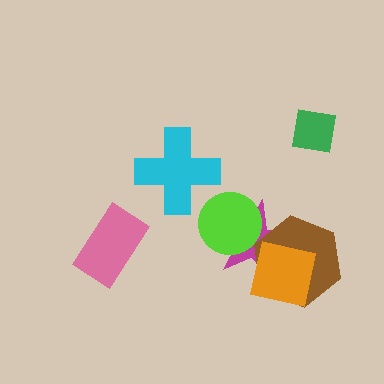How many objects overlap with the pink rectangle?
0 objects overlap with the pink rectangle.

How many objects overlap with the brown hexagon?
2 objects overlap with the brown hexagon.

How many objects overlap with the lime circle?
1 object overlaps with the lime circle.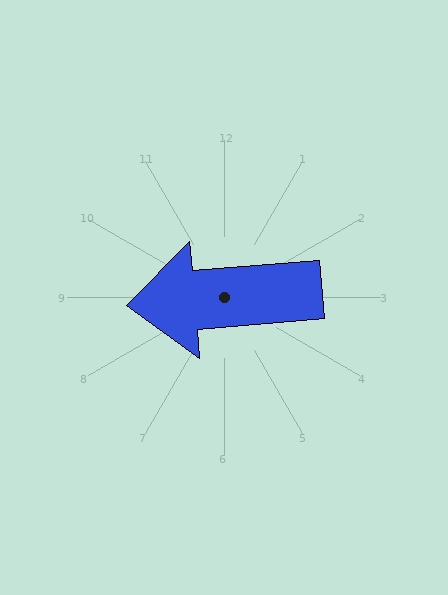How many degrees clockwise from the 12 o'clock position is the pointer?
Approximately 265 degrees.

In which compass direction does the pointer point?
West.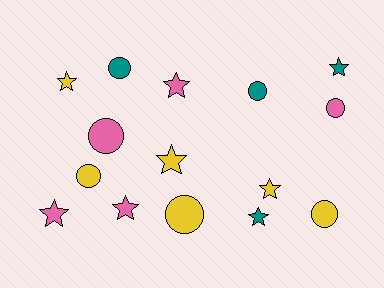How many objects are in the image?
There are 15 objects.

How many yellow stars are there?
There are 3 yellow stars.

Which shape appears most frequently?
Star, with 8 objects.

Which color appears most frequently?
Yellow, with 6 objects.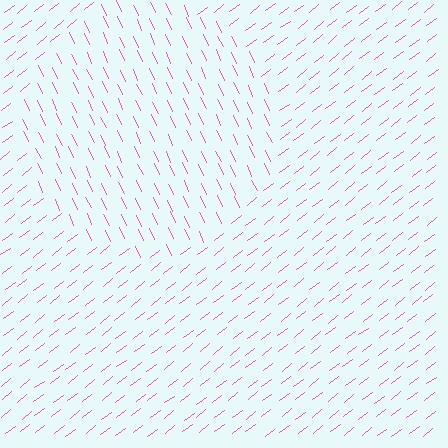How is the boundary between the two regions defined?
The boundary is defined purely by a change in line orientation (approximately 77 degrees difference). All lines are the same color and thickness.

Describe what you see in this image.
The image is filled with small pink line segments. A circle region in the image has lines oriented differently from the surrounding lines, creating a visible texture boundary.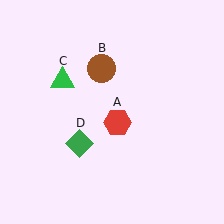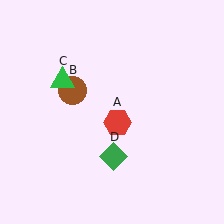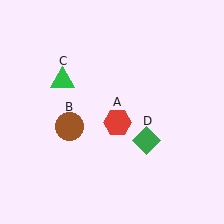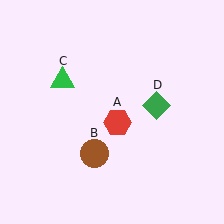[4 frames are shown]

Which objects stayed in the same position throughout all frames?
Red hexagon (object A) and green triangle (object C) remained stationary.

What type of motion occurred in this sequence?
The brown circle (object B), green diamond (object D) rotated counterclockwise around the center of the scene.